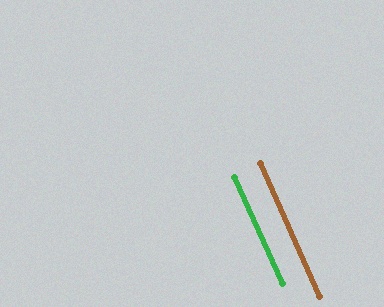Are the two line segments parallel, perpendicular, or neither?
Parallel — their directions differ by only 0.0°.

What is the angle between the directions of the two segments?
Approximately 0 degrees.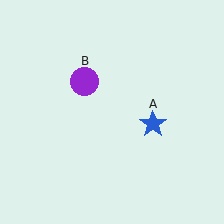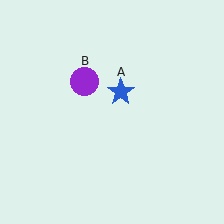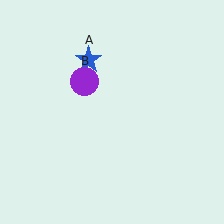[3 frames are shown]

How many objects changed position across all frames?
1 object changed position: blue star (object A).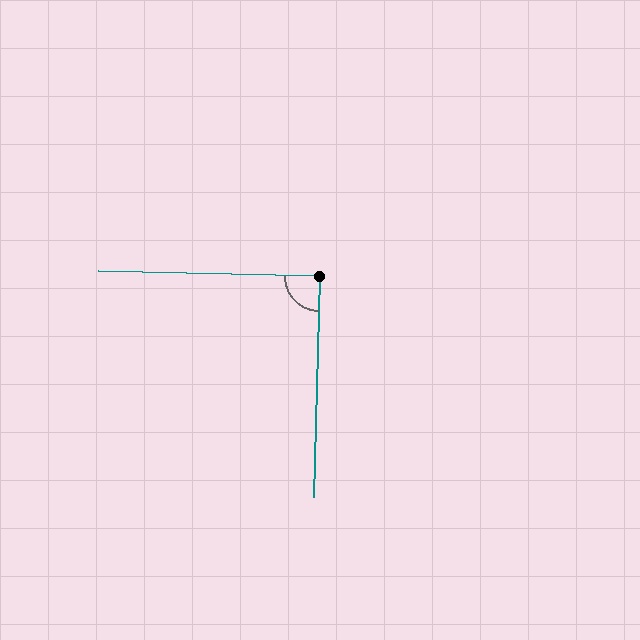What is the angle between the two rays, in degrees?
Approximately 90 degrees.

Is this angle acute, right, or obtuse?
It is approximately a right angle.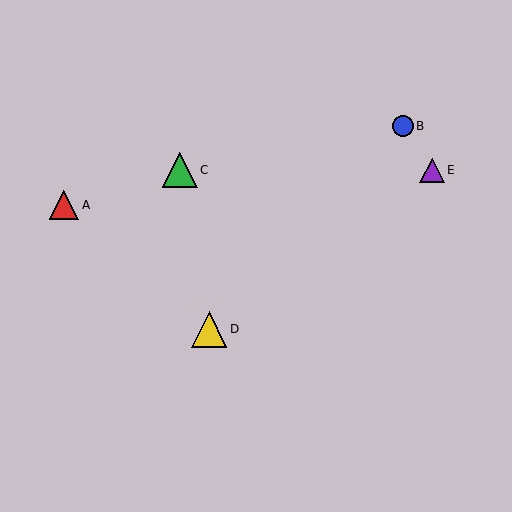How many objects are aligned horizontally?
2 objects (C, E) are aligned horizontally.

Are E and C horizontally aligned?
Yes, both are at y≈170.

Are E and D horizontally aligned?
No, E is at y≈170 and D is at y≈329.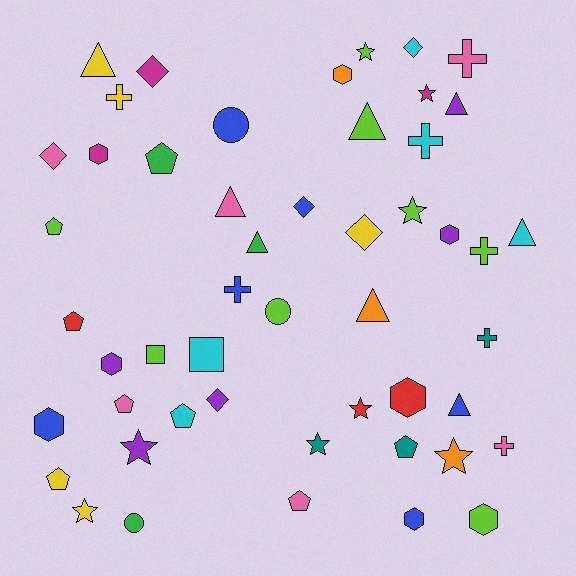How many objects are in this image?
There are 50 objects.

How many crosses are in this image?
There are 7 crosses.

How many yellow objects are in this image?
There are 5 yellow objects.